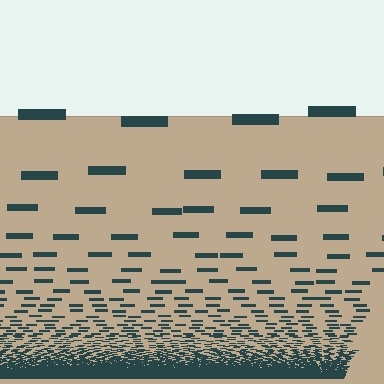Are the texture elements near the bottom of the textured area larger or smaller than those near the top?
Smaller. The gradient is inverted — elements near the bottom are smaller and denser.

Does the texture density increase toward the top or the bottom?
Density increases toward the bottom.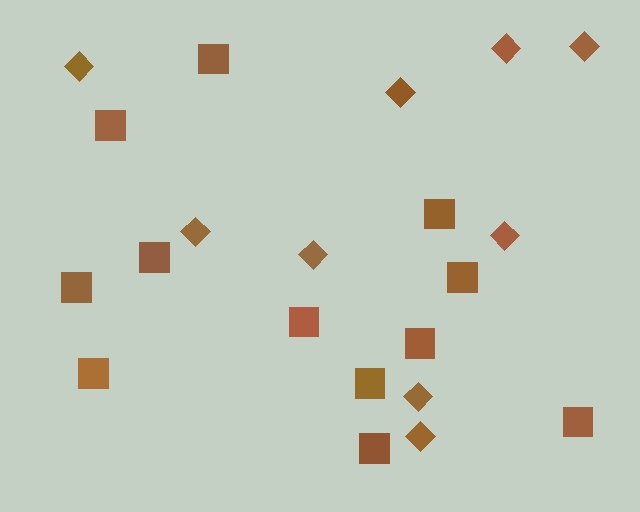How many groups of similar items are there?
There are 2 groups: one group of squares (12) and one group of diamonds (9).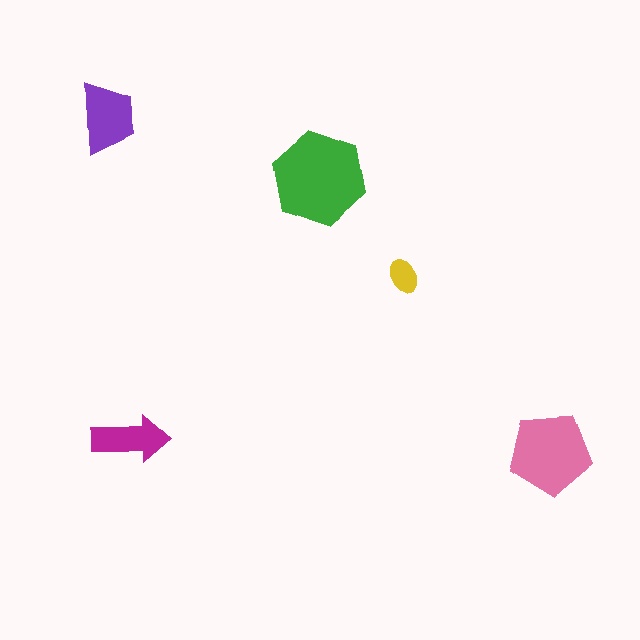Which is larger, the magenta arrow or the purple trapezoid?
The purple trapezoid.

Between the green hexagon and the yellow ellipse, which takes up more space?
The green hexagon.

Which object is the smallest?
The yellow ellipse.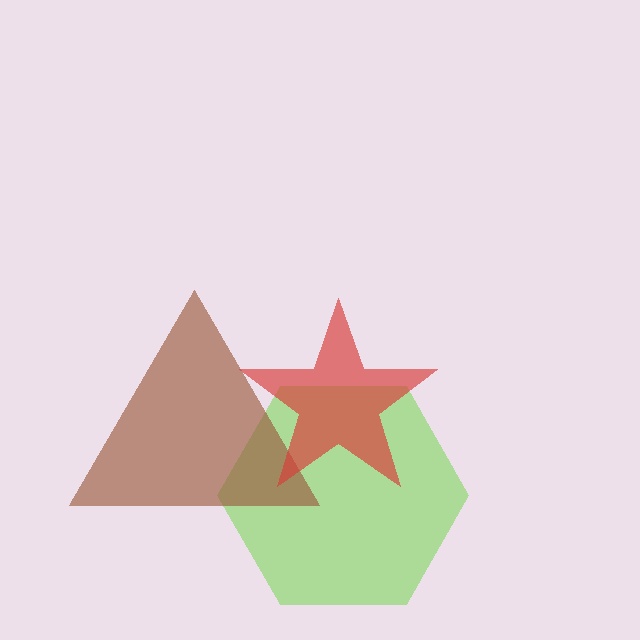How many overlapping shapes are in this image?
There are 3 overlapping shapes in the image.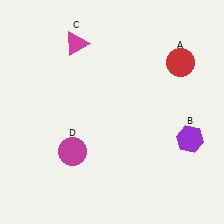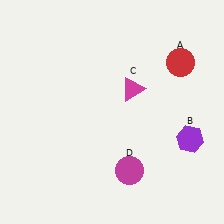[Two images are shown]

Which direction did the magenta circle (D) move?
The magenta circle (D) moved right.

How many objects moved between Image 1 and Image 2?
2 objects moved between the two images.